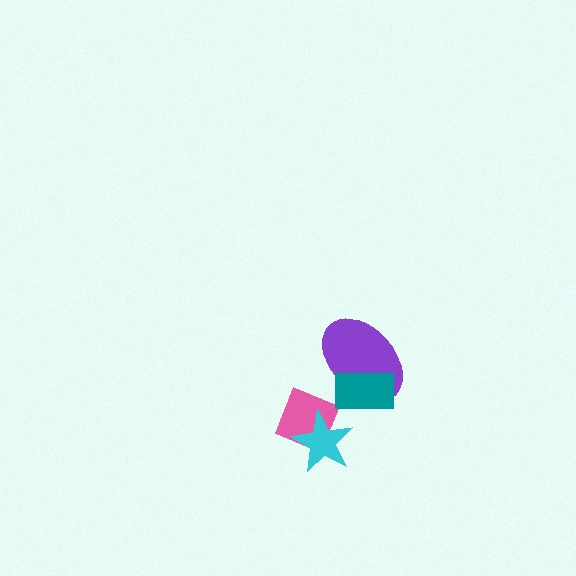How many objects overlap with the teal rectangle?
1 object overlaps with the teal rectangle.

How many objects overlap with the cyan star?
1 object overlaps with the cyan star.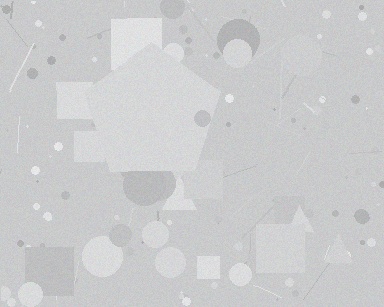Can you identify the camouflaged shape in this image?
The camouflaged shape is a pentagon.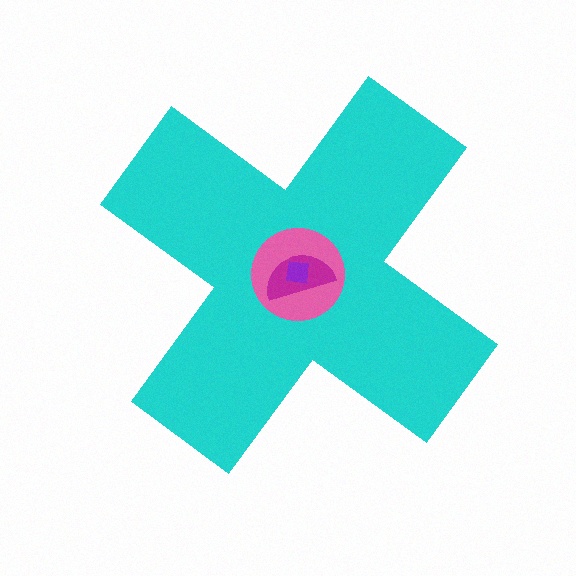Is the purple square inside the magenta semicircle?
Yes.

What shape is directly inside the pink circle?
The magenta semicircle.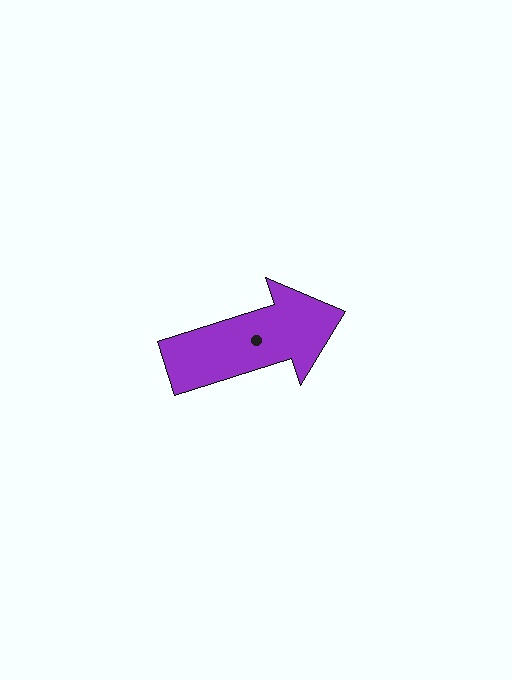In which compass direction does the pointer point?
East.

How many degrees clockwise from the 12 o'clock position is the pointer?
Approximately 72 degrees.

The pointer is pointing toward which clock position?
Roughly 2 o'clock.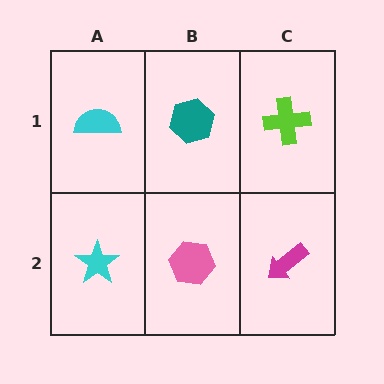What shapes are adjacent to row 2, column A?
A cyan semicircle (row 1, column A), a pink hexagon (row 2, column B).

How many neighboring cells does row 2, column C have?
2.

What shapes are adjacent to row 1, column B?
A pink hexagon (row 2, column B), a cyan semicircle (row 1, column A), a lime cross (row 1, column C).